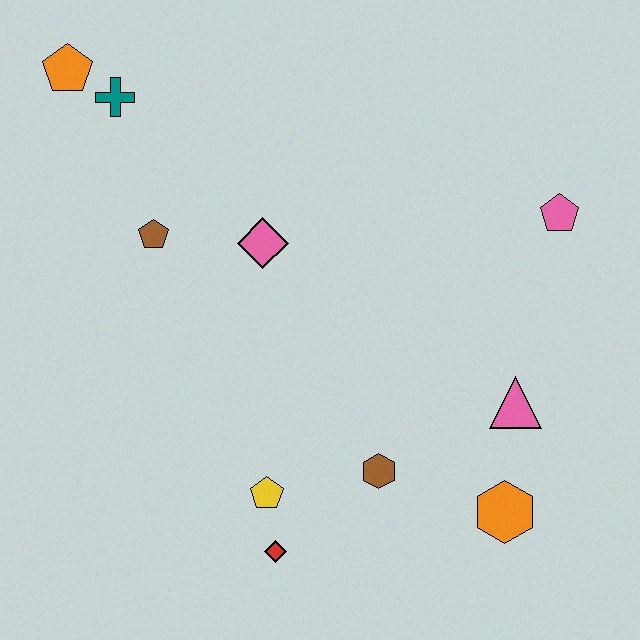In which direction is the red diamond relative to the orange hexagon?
The red diamond is to the left of the orange hexagon.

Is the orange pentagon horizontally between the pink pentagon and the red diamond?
No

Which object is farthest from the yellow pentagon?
The orange pentagon is farthest from the yellow pentagon.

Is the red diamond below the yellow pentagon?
Yes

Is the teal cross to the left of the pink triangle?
Yes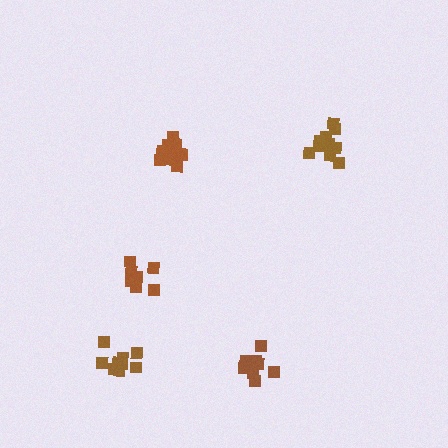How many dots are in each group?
Group 1: 11 dots, Group 2: 11 dots, Group 3: 7 dots, Group 4: 11 dots, Group 5: 9 dots (49 total).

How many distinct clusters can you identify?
There are 5 distinct clusters.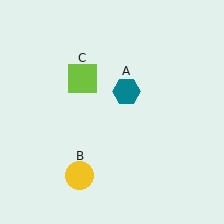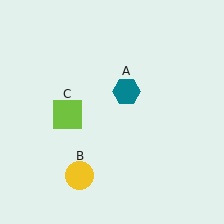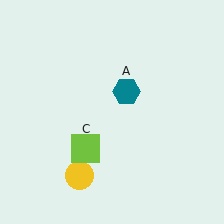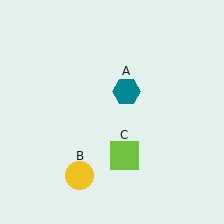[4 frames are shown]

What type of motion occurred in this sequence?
The lime square (object C) rotated counterclockwise around the center of the scene.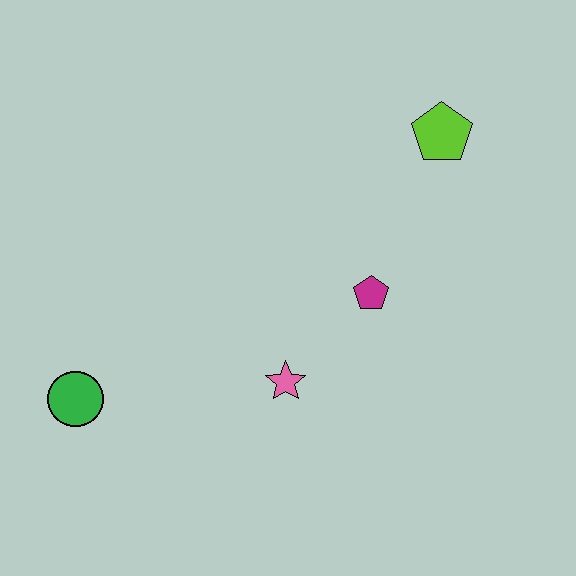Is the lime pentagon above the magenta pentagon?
Yes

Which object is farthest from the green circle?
The lime pentagon is farthest from the green circle.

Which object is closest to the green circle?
The pink star is closest to the green circle.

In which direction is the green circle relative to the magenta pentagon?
The green circle is to the left of the magenta pentagon.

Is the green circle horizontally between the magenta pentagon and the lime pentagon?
No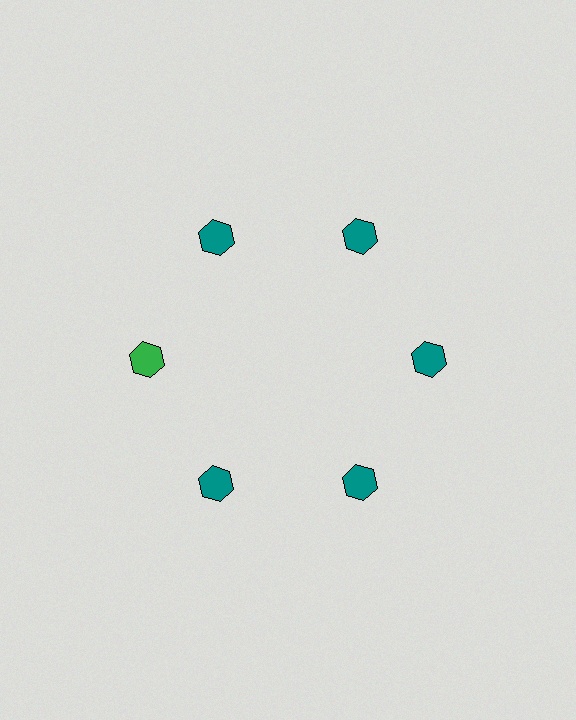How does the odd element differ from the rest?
It has a different color: green instead of teal.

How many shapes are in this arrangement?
There are 6 shapes arranged in a ring pattern.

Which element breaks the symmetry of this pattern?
The green hexagon at roughly the 9 o'clock position breaks the symmetry. All other shapes are teal hexagons.